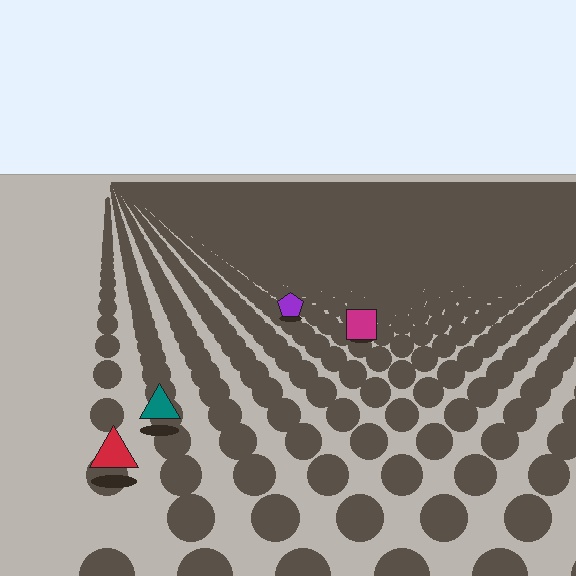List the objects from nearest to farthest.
From nearest to farthest: the red triangle, the teal triangle, the magenta square, the purple pentagon.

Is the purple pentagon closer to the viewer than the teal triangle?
No. The teal triangle is closer — you can tell from the texture gradient: the ground texture is coarser near it.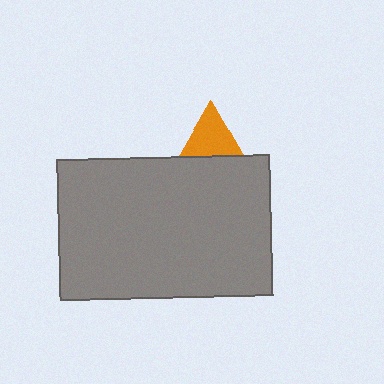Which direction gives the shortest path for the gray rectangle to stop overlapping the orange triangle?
Moving down gives the shortest separation.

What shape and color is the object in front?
The object in front is a gray rectangle.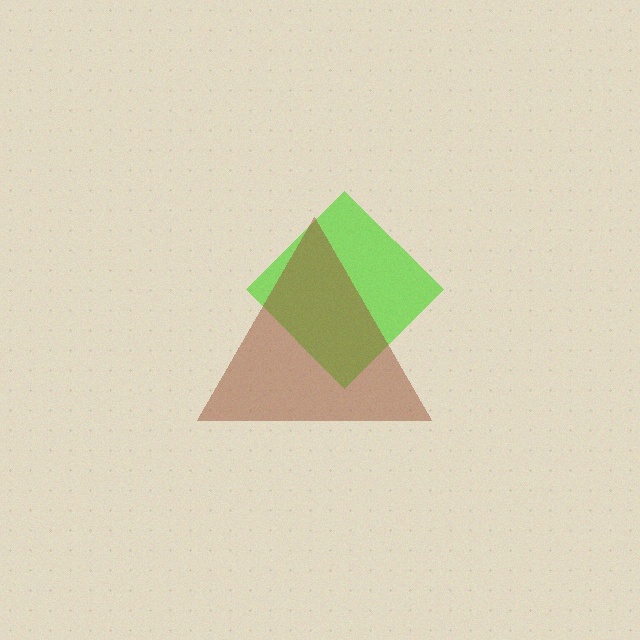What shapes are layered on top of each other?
The layered shapes are: a lime diamond, a brown triangle.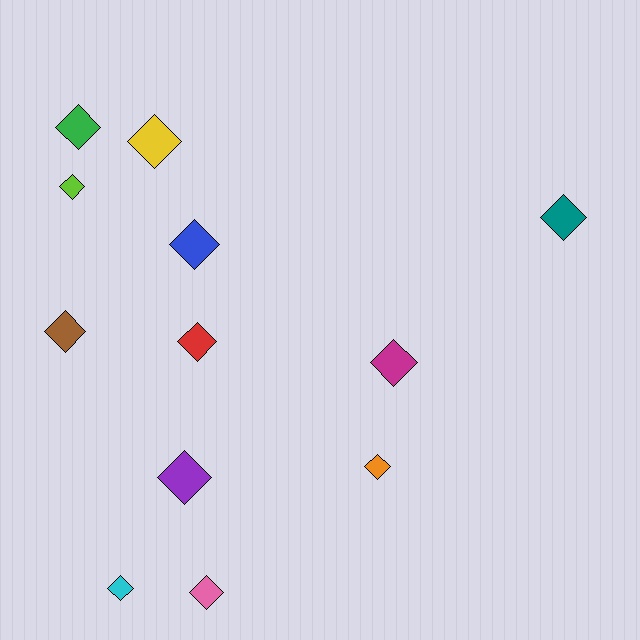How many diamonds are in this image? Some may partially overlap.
There are 12 diamonds.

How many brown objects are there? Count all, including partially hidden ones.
There is 1 brown object.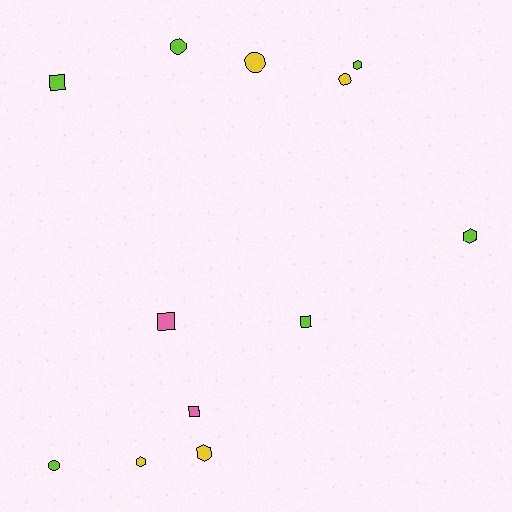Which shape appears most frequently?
Hexagon, with 4 objects.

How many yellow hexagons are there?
There are 2 yellow hexagons.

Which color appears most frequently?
Lime, with 6 objects.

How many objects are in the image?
There are 12 objects.